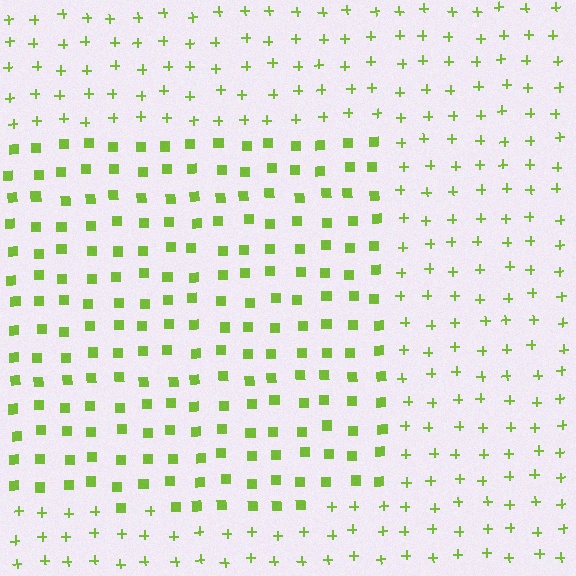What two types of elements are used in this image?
The image uses squares inside the rectangle region and plus signs outside it.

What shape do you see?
I see a rectangle.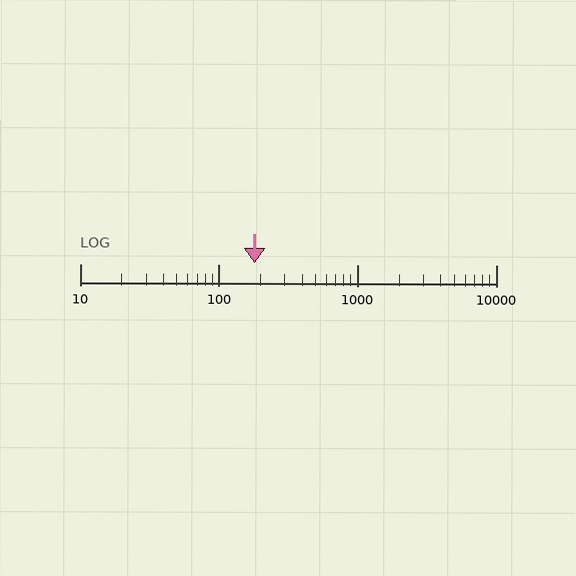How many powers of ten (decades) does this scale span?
The scale spans 3 decades, from 10 to 10000.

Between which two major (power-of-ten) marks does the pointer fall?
The pointer is between 100 and 1000.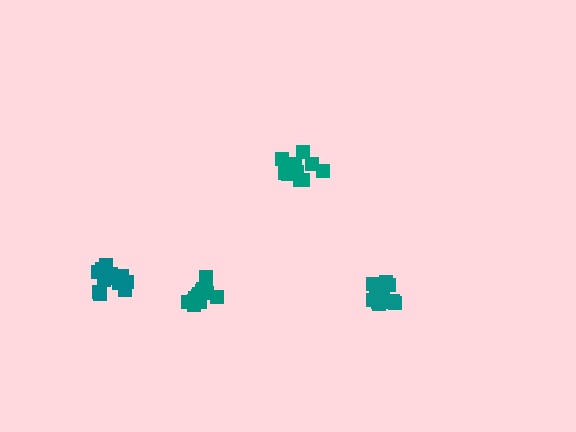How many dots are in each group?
Group 1: 15 dots, Group 2: 11 dots, Group 3: 13 dots, Group 4: 14 dots (53 total).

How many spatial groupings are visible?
There are 4 spatial groupings.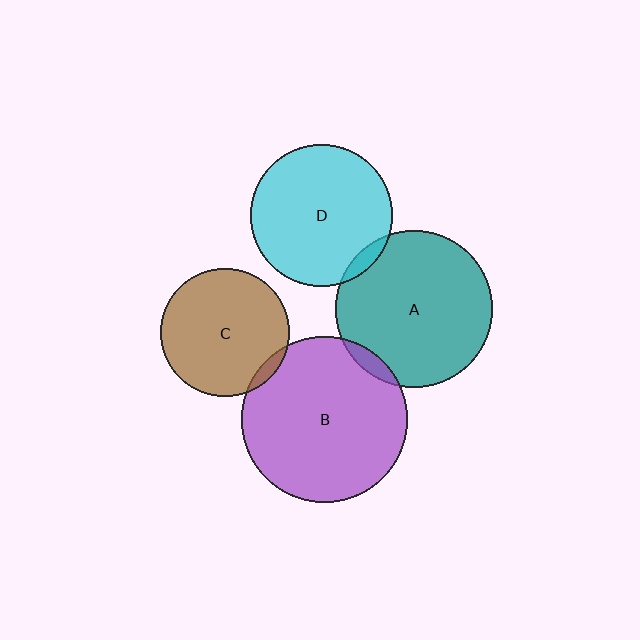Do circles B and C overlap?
Yes.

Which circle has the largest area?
Circle B (purple).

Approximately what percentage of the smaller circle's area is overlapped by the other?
Approximately 5%.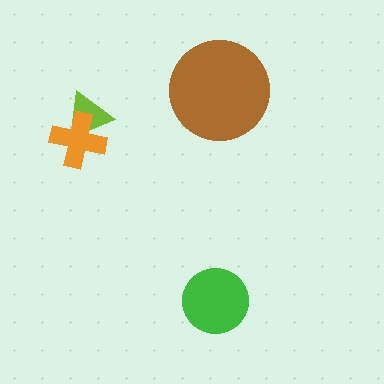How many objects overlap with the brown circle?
0 objects overlap with the brown circle.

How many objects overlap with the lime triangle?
1 object overlaps with the lime triangle.